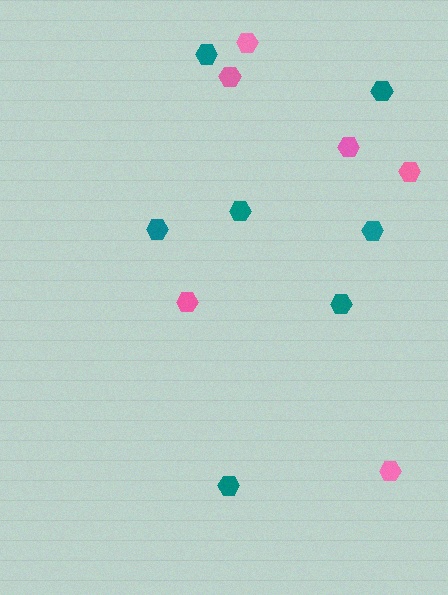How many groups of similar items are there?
There are 2 groups: one group of pink hexagons (6) and one group of teal hexagons (7).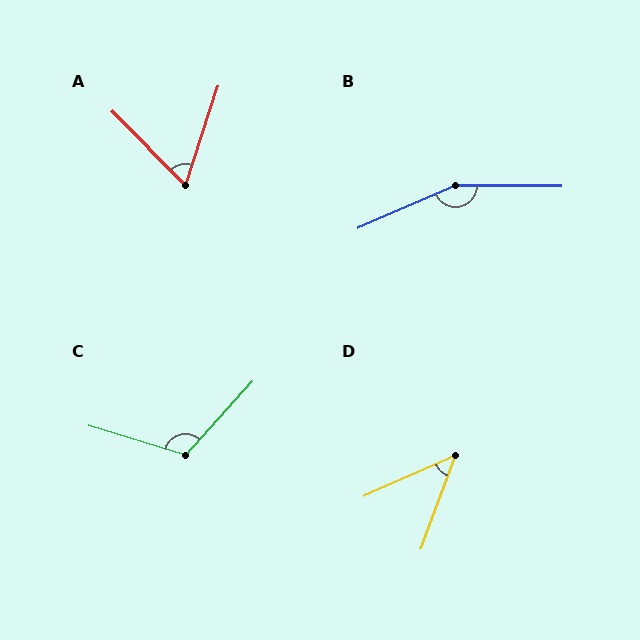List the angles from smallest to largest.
D (46°), A (62°), C (115°), B (156°).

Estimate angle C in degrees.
Approximately 115 degrees.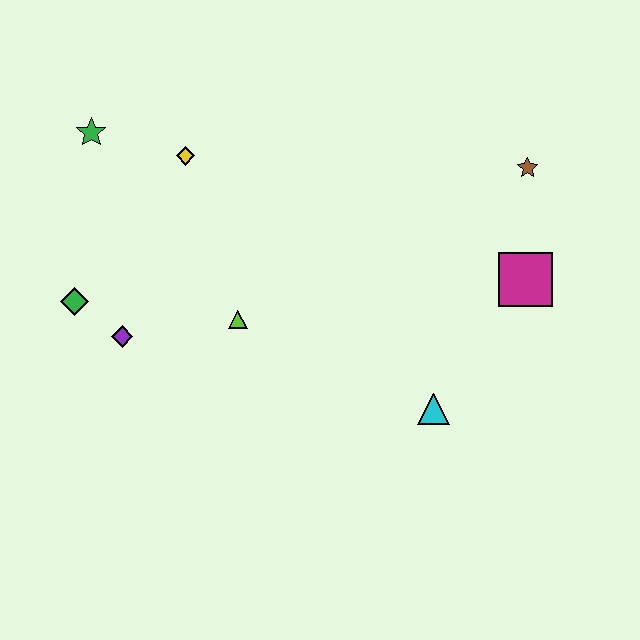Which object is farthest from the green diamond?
The brown star is farthest from the green diamond.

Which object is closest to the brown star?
The magenta square is closest to the brown star.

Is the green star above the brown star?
Yes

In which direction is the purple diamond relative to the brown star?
The purple diamond is to the left of the brown star.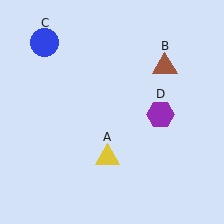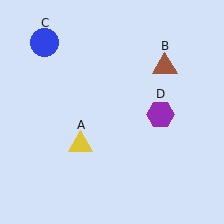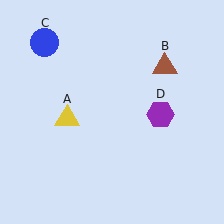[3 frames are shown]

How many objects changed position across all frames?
1 object changed position: yellow triangle (object A).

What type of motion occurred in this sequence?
The yellow triangle (object A) rotated clockwise around the center of the scene.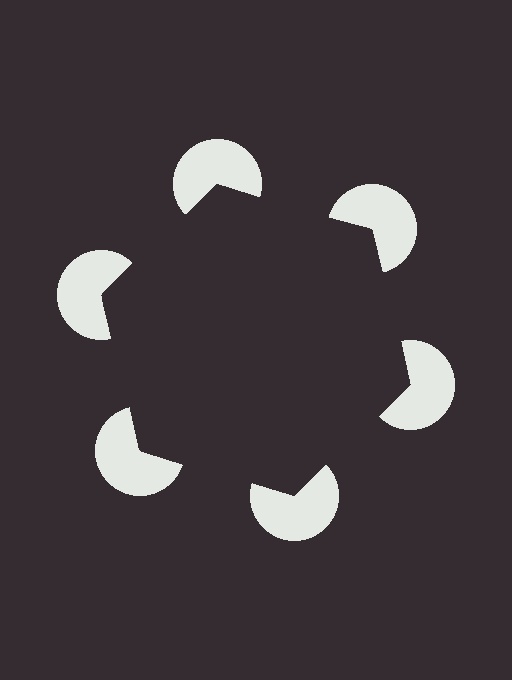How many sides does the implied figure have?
6 sides.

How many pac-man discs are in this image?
There are 6 — one at each vertex of the illusory hexagon.